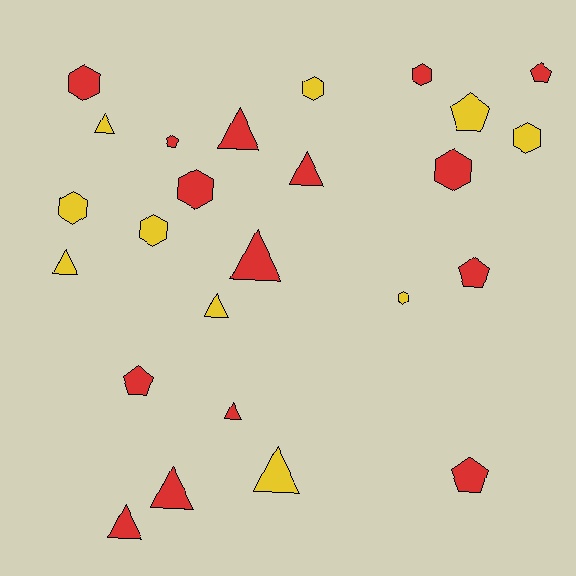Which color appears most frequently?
Red, with 15 objects.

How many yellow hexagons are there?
There are 5 yellow hexagons.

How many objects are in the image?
There are 25 objects.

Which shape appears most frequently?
Triangle, with 10 objects.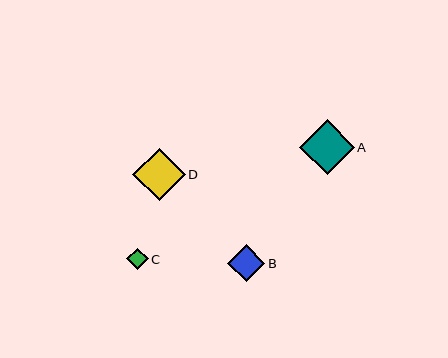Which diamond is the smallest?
Diamond C is the smallest with a size of approximately 21 pixels.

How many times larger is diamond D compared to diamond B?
Diamond D is approximately 1.4 times the size of diamond B.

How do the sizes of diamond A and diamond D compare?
Diamond A and diamond D are approximately the same size.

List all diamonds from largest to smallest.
From largest to smallest: A, D, B, C.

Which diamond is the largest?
Diamond A is the largest with a size of approximately 55 pixels.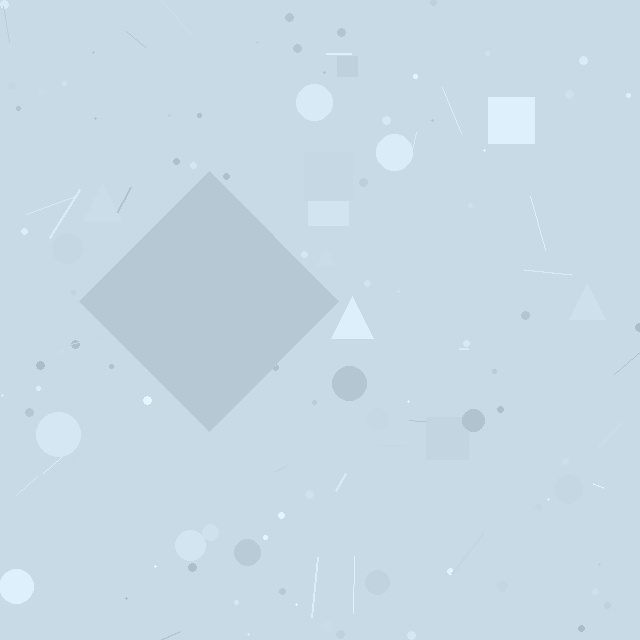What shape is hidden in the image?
A diamond is hidden in the image.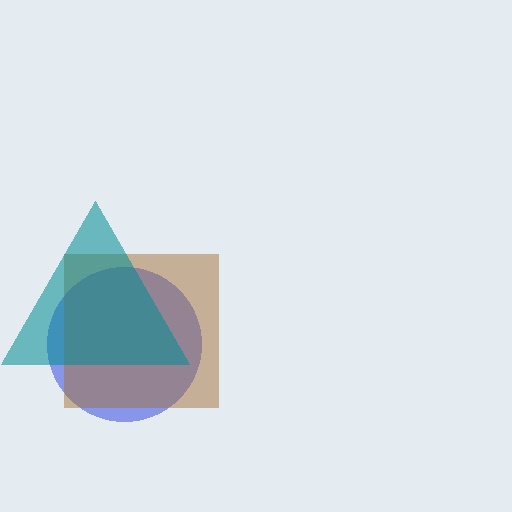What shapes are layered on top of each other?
The layered shapes are: a blue circle, a brown square, a teal triangle.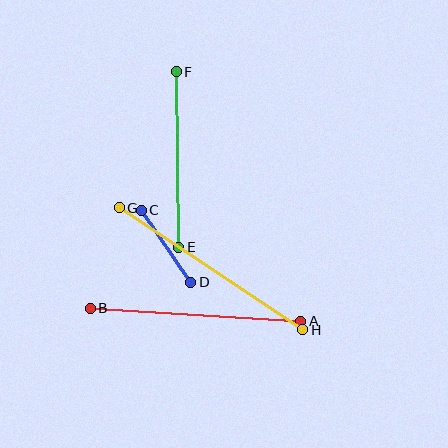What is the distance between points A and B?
The distance is approximately 211 pixels.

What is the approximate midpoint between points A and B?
The midpoint is at approximately (195, 315) pixels.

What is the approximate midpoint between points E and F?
The midpoint is at approximately (177, 160) pixels.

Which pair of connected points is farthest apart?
Points G and H are farthest apart.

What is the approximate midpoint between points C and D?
The midpoint is at approximately (166, 246) pixels.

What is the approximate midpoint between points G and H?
The midpoint is at approximately (211, 269) pixels.